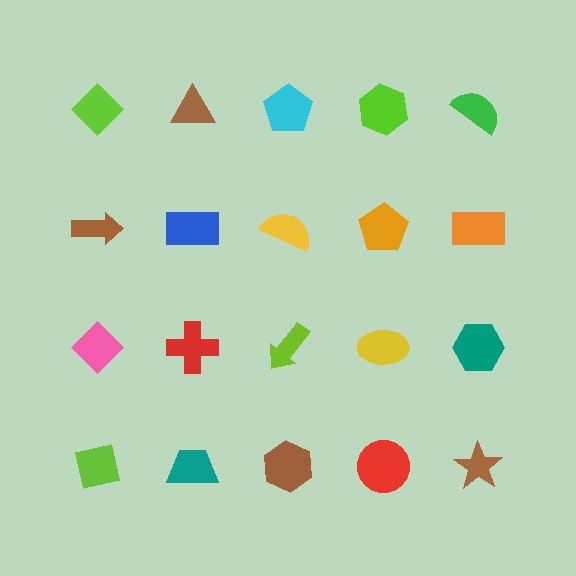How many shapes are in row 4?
5 shapes.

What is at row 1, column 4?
A lime hexagon.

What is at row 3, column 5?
A teal hexagon.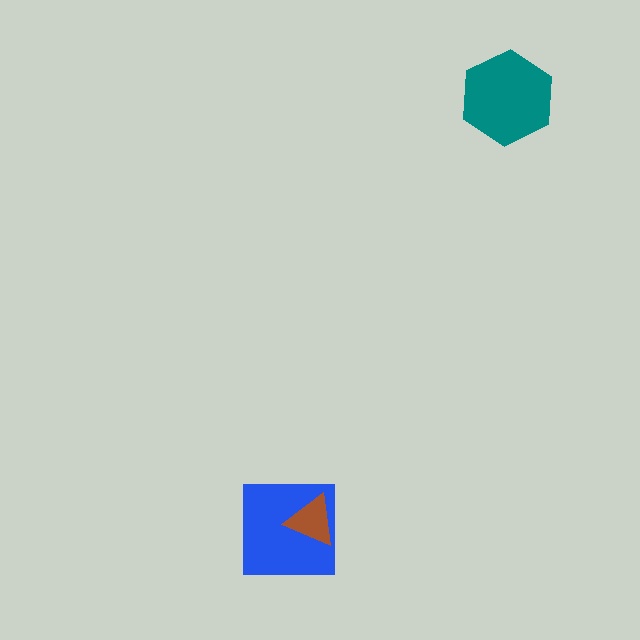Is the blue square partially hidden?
Yes, it is partially covered by another shape.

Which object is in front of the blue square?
The brown triangle is in front of the blue square.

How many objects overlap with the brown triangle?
1 object overlaps with the brown triangle.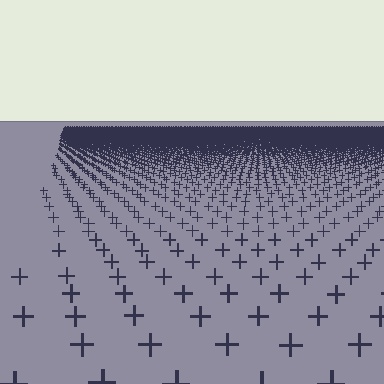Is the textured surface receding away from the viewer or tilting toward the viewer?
The surface is receding away from the viewer. Texture elements get smaller and denser toward the top.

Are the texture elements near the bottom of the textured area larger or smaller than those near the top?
Larger. Near the bottom, elements are closer to the viewer and appear at a bigger on-screen size.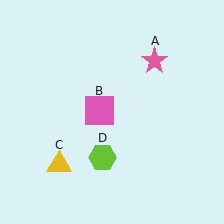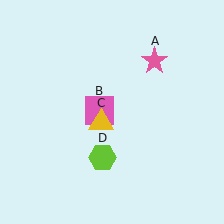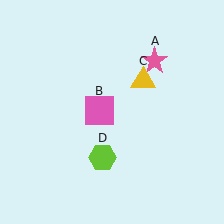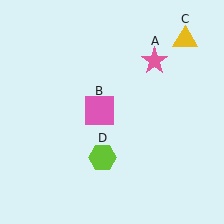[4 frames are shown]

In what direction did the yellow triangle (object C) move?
The yellow triangle (object C) moved up and to the right.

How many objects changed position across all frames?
1 object changed position: yellow triangle (object C).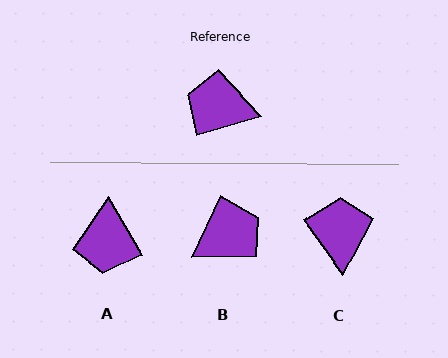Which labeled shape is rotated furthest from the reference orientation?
B, about 133 degrees away.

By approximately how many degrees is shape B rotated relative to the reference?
Approximately 133 degrees clockwise.